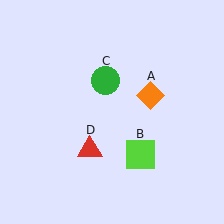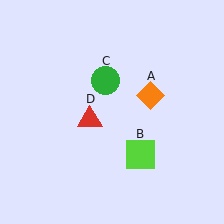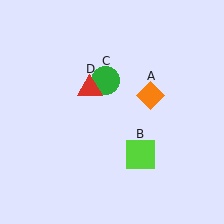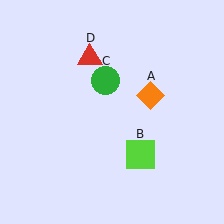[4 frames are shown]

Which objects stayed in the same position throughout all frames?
Orange diamond (object A) and lime square (object B) and green circle (object C) remained stationary.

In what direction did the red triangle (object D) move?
The red triangle (object D) moved up.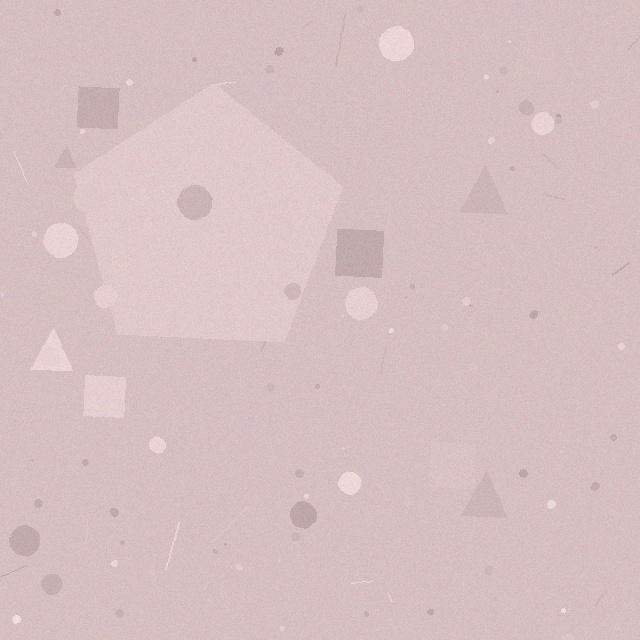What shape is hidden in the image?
A pentagon is hidden in the image.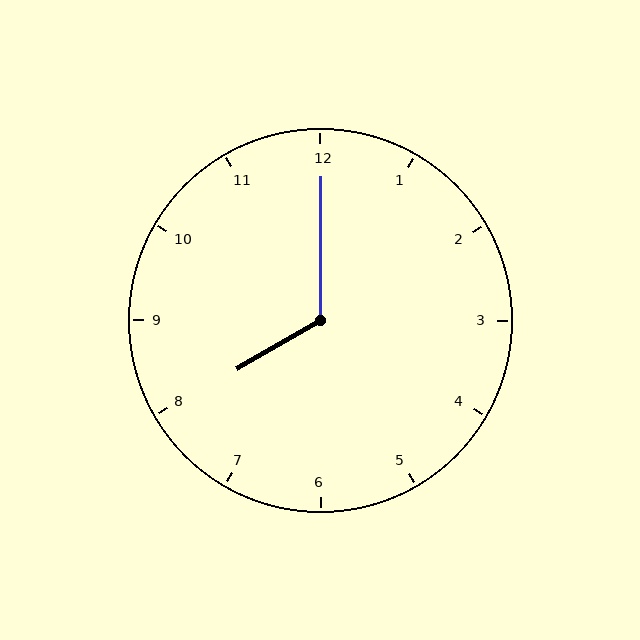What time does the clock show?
8:00.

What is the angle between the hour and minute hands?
Approximately 120 degrees.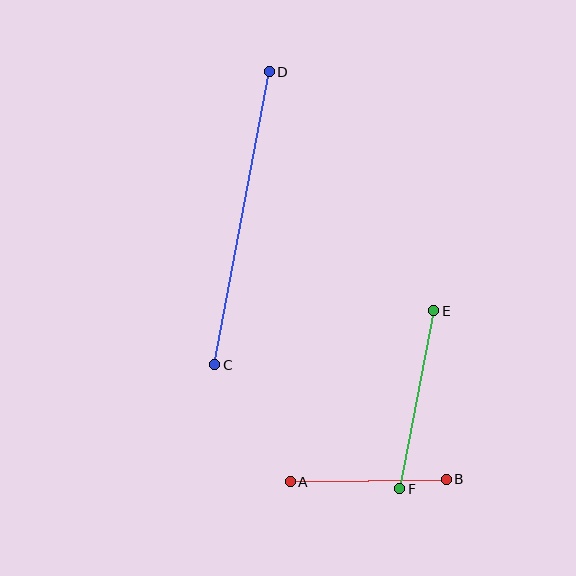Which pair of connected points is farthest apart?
Points C and D are farthest apart.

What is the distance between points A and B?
The distance is approximately 156 pixels.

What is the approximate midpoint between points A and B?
The midpoint is at approximately (368, 480) pixels.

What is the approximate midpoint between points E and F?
The midpoint is at approximately (417, 400) pixels.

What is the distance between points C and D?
The distance is approximately 298 pixels.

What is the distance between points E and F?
The distance is approximately 181 pixels.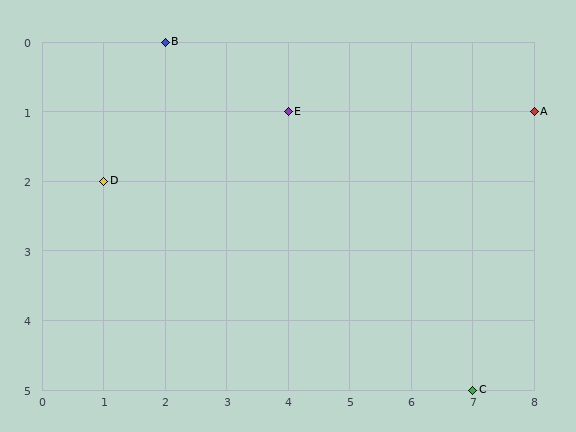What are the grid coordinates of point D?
Point D is at grid coordinates (1, 2).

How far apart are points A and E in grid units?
Points A and E are 4 columns apart.